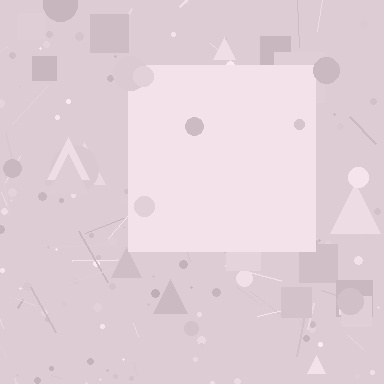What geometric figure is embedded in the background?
A square is embedded in the background.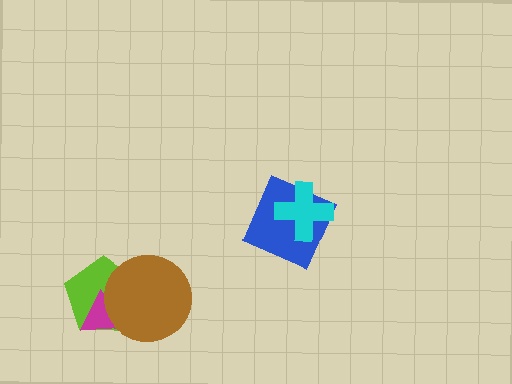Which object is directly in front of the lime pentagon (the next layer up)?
The magenta triangle is directly in front of the lime pentagon.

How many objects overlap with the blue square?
1 object overlaps with the blue square.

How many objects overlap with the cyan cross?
1 object overlaps with the cyan cross.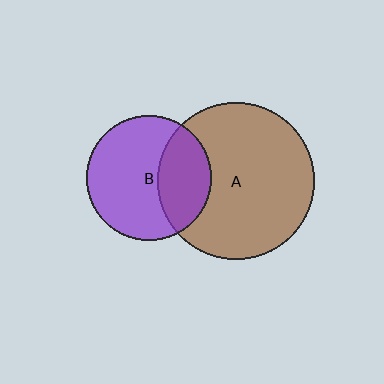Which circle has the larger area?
Circle A (brown).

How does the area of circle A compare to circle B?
Approximately 1.6 times.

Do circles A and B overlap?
Yes.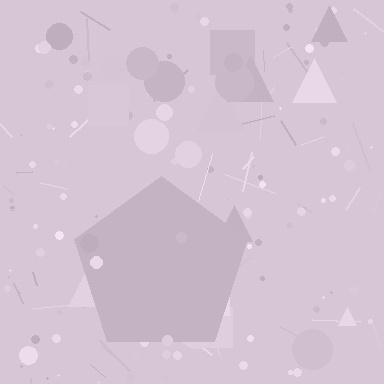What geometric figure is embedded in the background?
A pentagon is embedded in the background.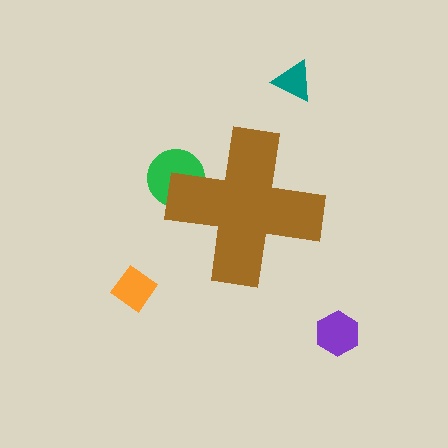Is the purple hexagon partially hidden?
No, the purple hexagon is fully visible.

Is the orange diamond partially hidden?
No, the orange diamond is fully visible.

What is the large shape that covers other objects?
A brown cross.